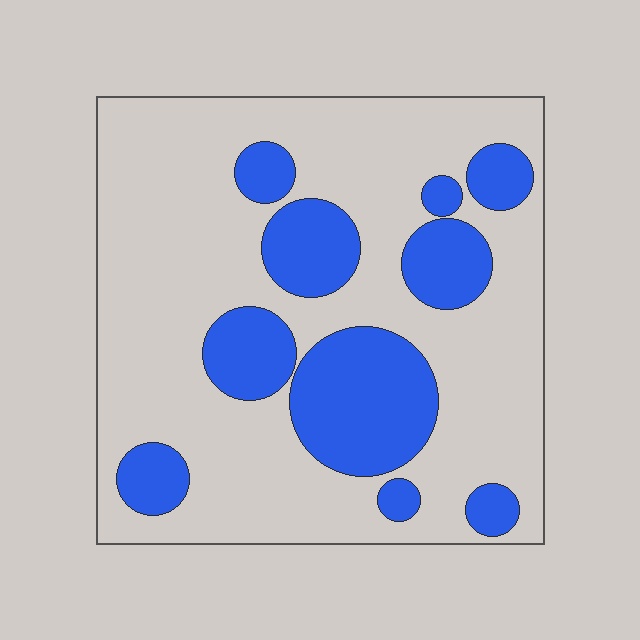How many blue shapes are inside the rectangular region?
10.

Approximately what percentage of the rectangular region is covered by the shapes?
Approximately 30%.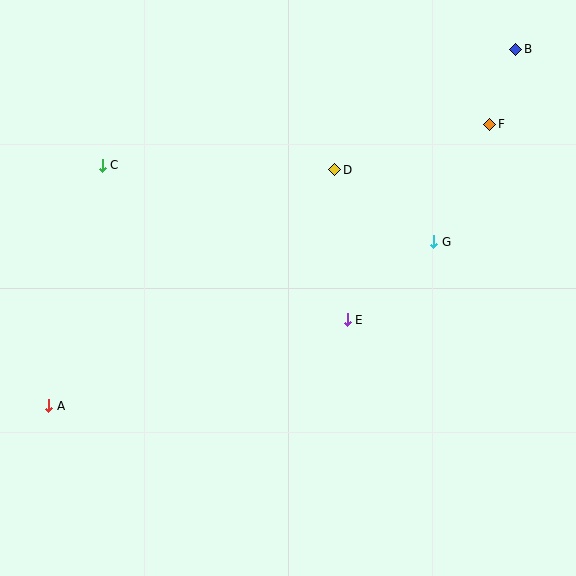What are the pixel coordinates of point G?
Point G is at (434, 242).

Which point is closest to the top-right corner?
Point B is closest to the top-right corner.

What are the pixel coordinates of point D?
Point D is at (335, 170).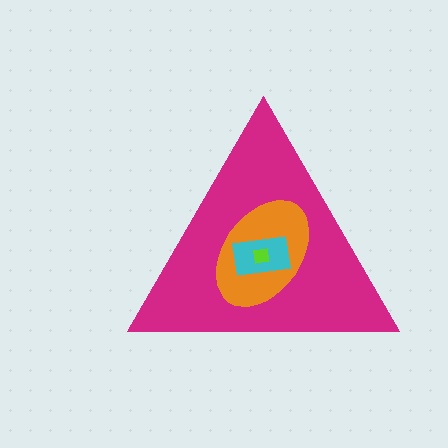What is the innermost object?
The lime square.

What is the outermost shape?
The magenta triangle.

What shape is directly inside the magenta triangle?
The orange ellipse.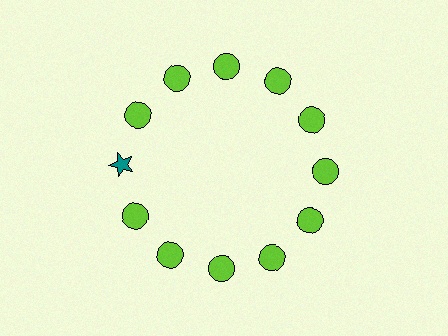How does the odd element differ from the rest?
It differs in both color (teal instead of lime) and shape (star instead of circle).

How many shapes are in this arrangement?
There are 12 shapes arranged in a ring pattern.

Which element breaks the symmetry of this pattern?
The teal star at roughly the 9 o'clock position breaks the symmetry. All other shapes are lime circles.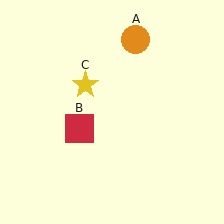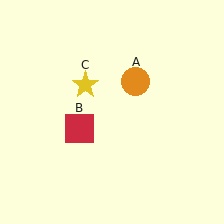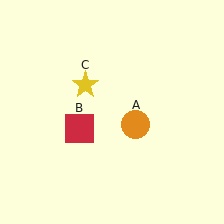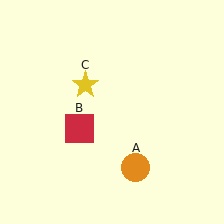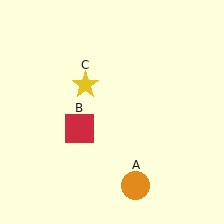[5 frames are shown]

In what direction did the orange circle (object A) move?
The orange circle (object A) moved down.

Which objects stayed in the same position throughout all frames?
Red square (object B) and yellow star (object C) remained stationary.